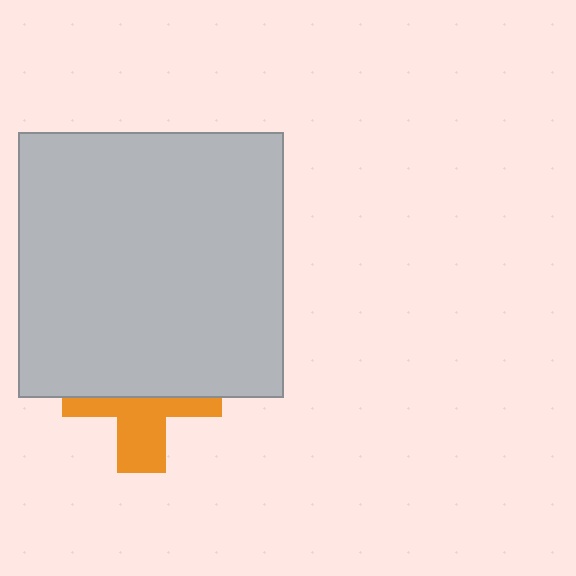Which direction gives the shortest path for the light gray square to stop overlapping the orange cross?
Moving up gives the shortest separation.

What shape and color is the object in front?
The object in front is a light gray square.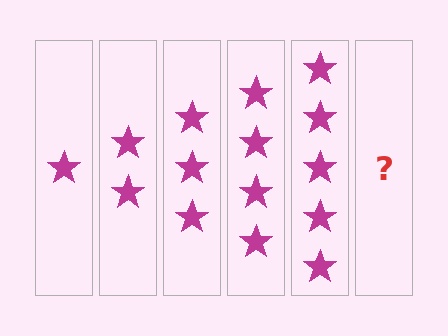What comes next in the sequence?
The next element should be 6 stars.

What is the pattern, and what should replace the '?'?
The pattern is that each step adds one more star. The '?' should be 6 stars.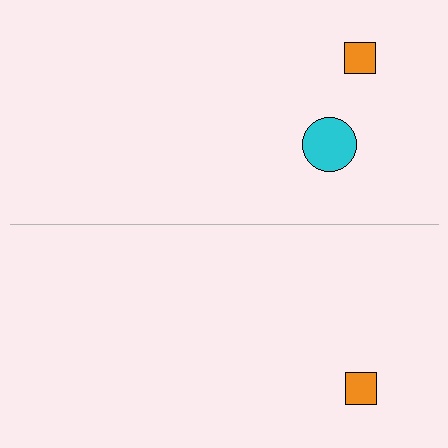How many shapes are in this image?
There are 3 shapes in this image.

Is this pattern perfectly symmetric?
No, the pattern is not perfectly symmetric. A cyan circle is missing from the bottom side.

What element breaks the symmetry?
A cyan circle is missing from the bottom side.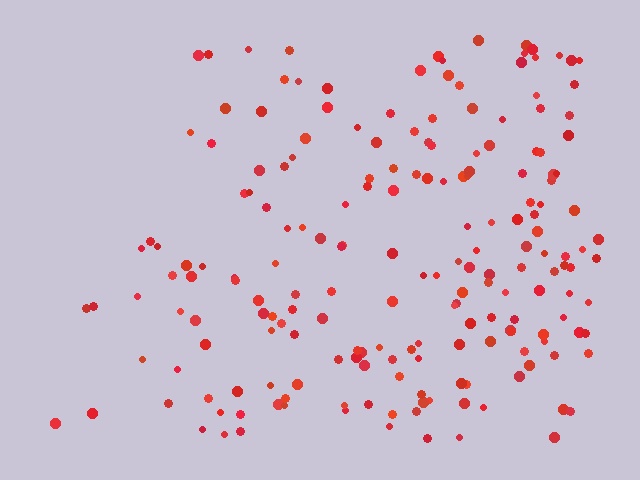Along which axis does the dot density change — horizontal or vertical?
Horizontal.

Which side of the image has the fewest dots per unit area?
The left.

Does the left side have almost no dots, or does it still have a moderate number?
Still a moderate number, just noticeably fewer than the right.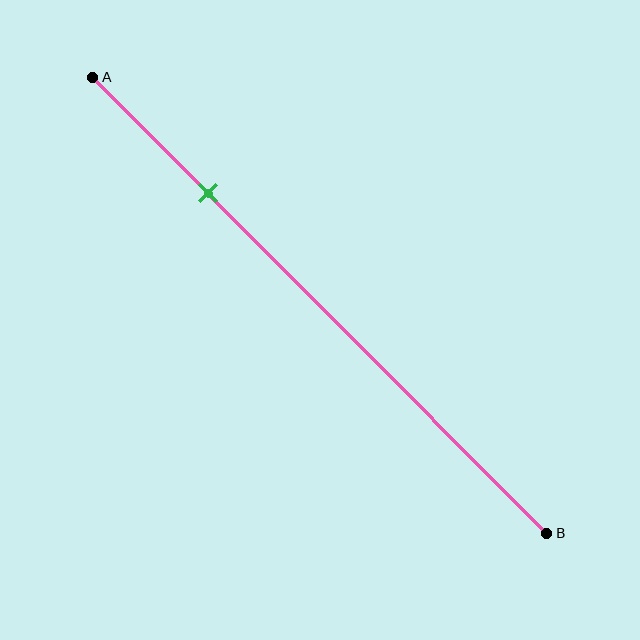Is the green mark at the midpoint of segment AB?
No, the mark is at about 25% from A, not at the 50% midpoint.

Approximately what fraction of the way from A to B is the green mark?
The green mark is approximately 25% of the way from A to B.